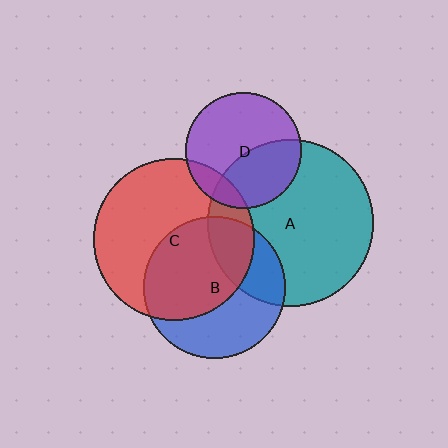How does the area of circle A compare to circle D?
Approximately 2.0 times.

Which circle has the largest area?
Circle A (teal).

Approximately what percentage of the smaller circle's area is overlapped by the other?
Approximately 40%.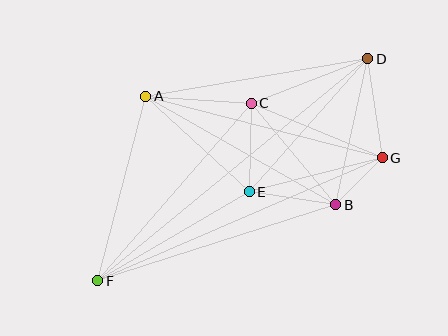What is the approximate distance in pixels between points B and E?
The distance between B and E is approximately 87 pixels.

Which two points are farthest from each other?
Points D and F are farthest from each other.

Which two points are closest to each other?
Points B and G are closest to each other.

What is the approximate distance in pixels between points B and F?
The distance between B and F is approximately 250 pixels.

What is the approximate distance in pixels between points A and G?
The distance between A and G is approximately 245 pixels.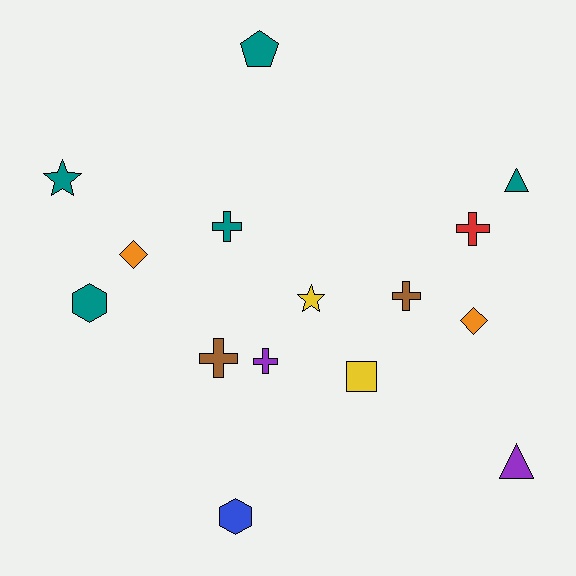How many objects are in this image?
There are 15 objects.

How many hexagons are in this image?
There are 2 hexagons.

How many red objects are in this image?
There is 1 red object.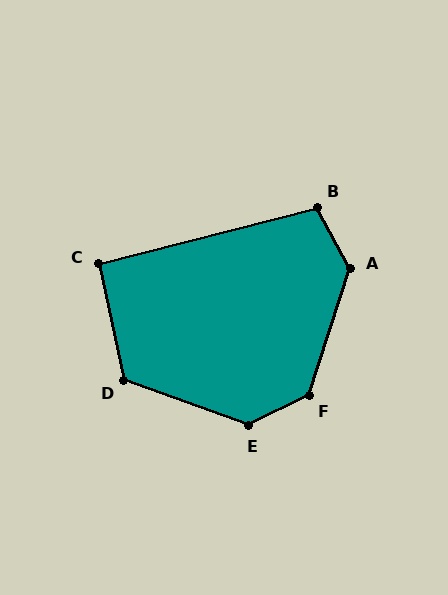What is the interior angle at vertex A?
Approximately 134 degrees (obtuse).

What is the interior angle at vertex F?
Approximately 134 degrees (obtuse).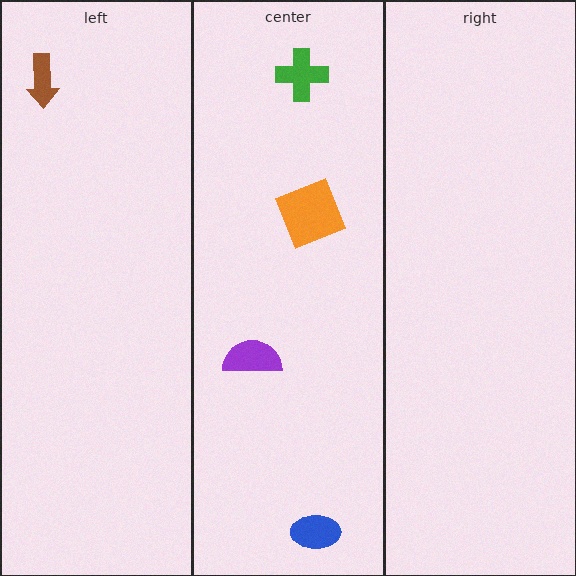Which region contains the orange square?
The center region.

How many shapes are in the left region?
1.